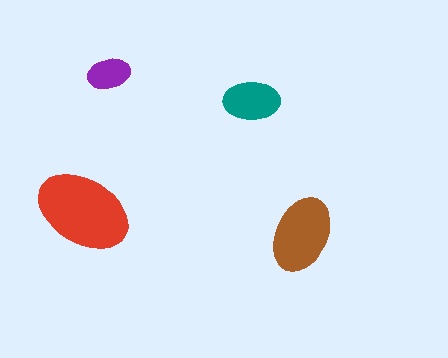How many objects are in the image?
There are 4 objects in the image.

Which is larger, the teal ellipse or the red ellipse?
The red one.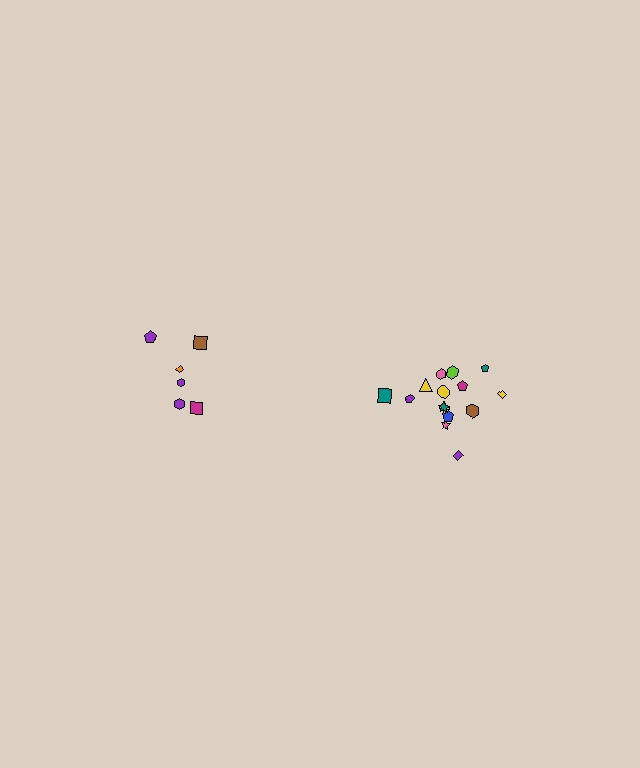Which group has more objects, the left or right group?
The right group.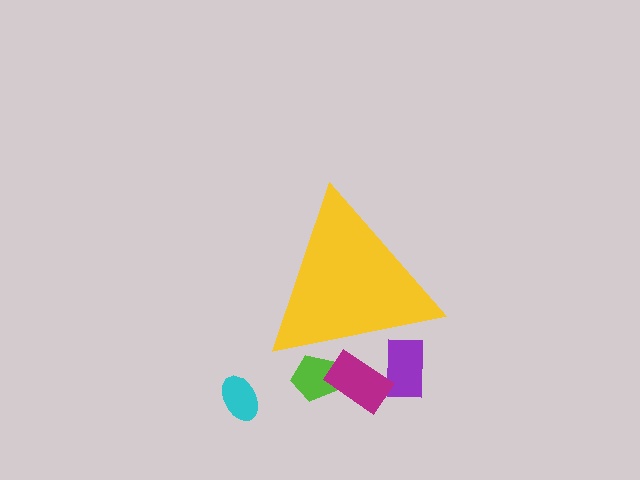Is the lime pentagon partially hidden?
Yes, the lime pentagon is partially hidden behind the yellow triangle.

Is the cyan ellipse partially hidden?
No, the cyan ellipse is fully visible.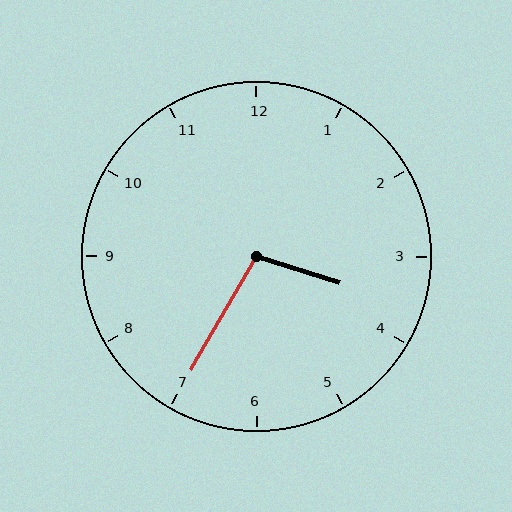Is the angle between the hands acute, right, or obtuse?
It is obtuse.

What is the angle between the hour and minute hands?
Approximately 102 degrees.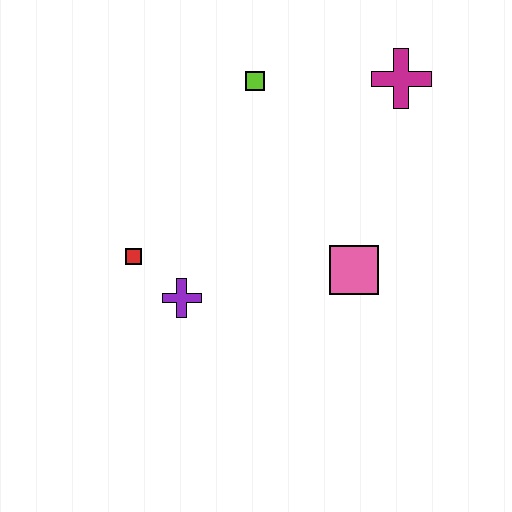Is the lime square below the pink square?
No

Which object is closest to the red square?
The purple cross is closest to the red square.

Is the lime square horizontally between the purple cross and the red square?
No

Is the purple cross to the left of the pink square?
Yes